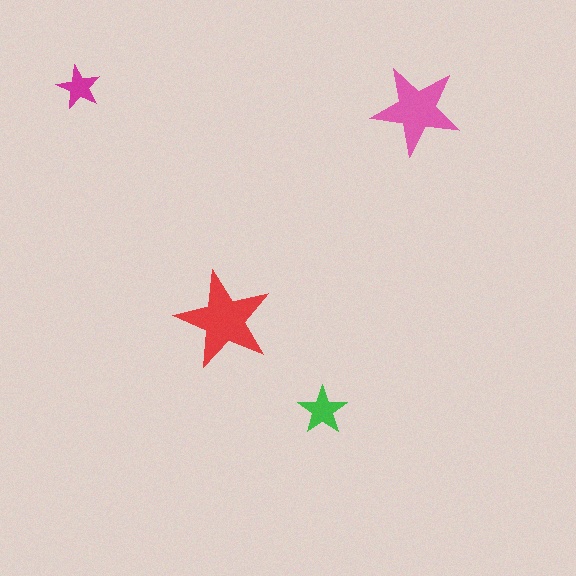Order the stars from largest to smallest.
the red one, the pink one, the green one, the magenta one.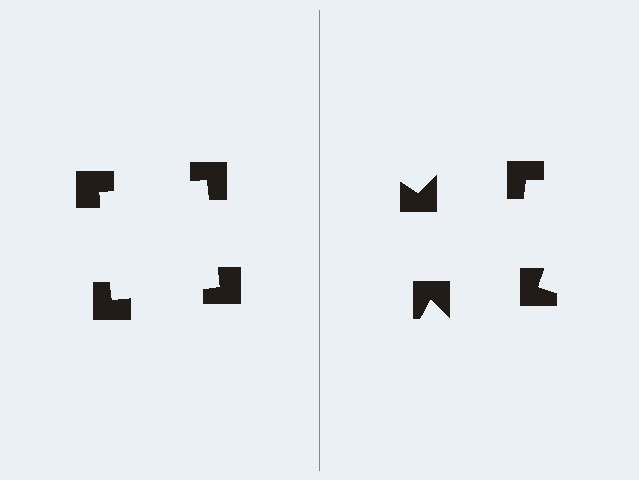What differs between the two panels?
The notched squares are positioned identically on both sides; only the wedge orientations differ. On the left they align to a square; on the right they are misaligned.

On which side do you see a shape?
An illusory square appears on the left side. On the right side the wedge cuts are rotated, so no coherent shape forms.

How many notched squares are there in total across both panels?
8 — 4 on each side.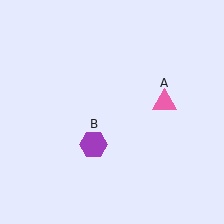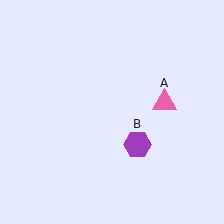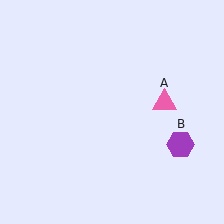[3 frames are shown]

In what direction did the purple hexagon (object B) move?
The purple hexagon (object B) moved right.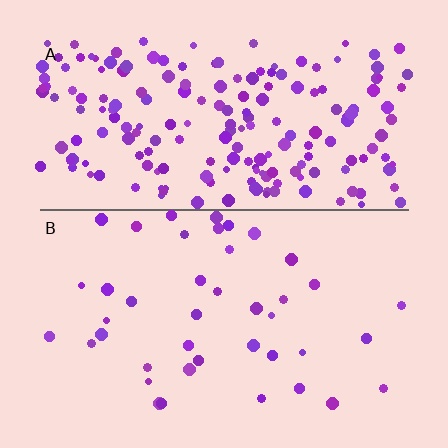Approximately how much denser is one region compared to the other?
Approximately 4.7× — region A over region B.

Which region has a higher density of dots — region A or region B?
A (the top).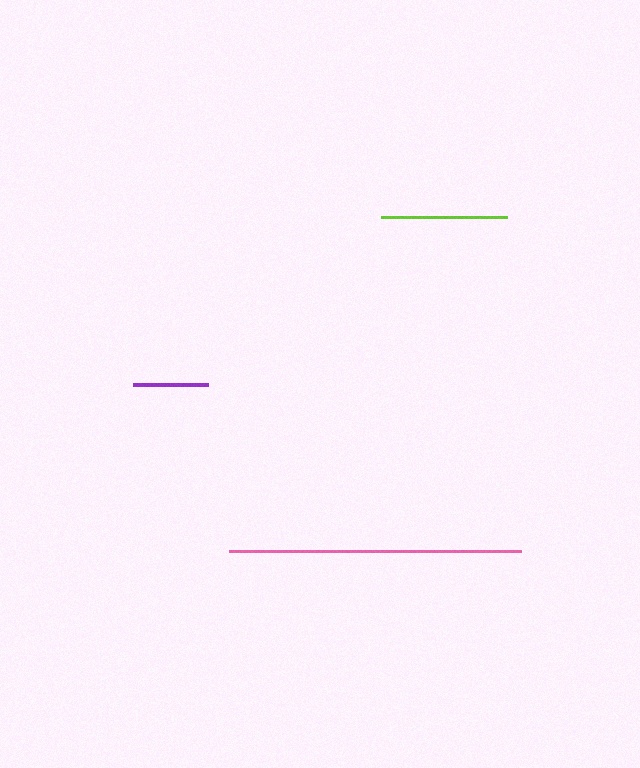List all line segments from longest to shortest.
From longest to shortest: pink, lime, purple.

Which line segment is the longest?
The pink line is the longest at approximately 291 pixels.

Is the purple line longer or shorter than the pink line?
The pink line is longer than the purple line.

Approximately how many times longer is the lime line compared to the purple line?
The lime line is approximately 1.7 times the length of the purple line.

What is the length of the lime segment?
The lime segment is approximately 125 pixels long.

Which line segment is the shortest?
The purple line is the shortest at approximately 76 pixels.